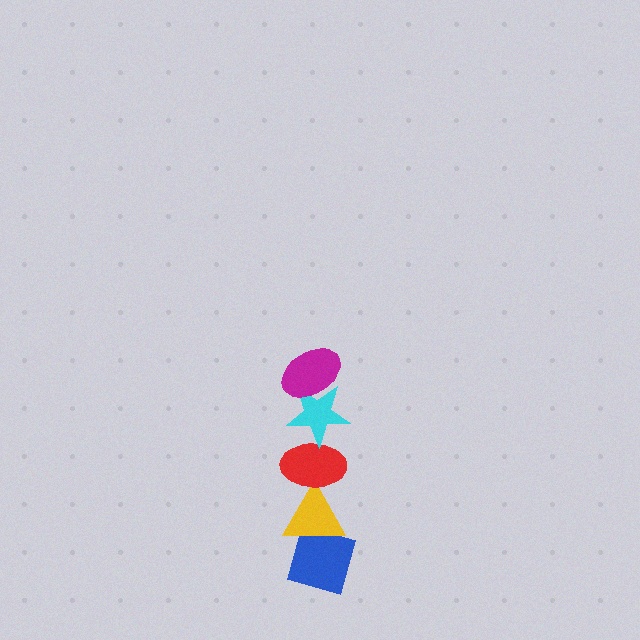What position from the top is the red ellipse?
The red ellipse is 3rd from the top.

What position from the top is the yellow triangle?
The yellow triangle is 4th from the top.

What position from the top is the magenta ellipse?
The magenta ellipse is 1st from the top.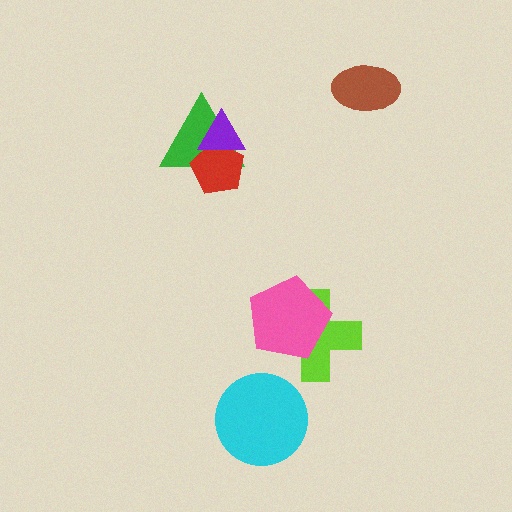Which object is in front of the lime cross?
The pink pentagon is in front of the lime cross.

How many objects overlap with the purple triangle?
2 objects overlap with the purple triangle.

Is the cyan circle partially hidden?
No, no other shape covers it.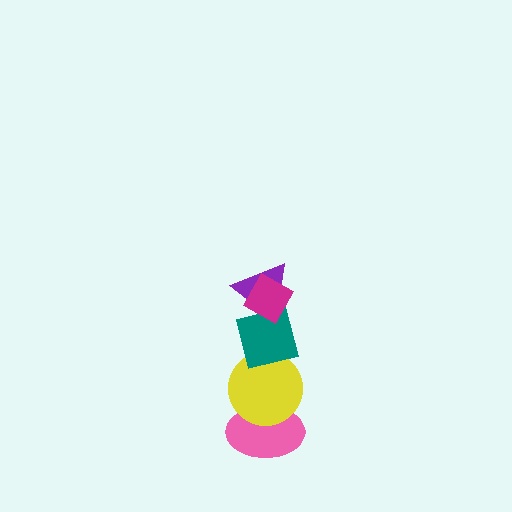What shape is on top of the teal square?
The purple triangle is on top of the teal square.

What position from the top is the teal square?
The teal square is 3rd from the top.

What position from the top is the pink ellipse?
The pink ellipse is 5th from the top.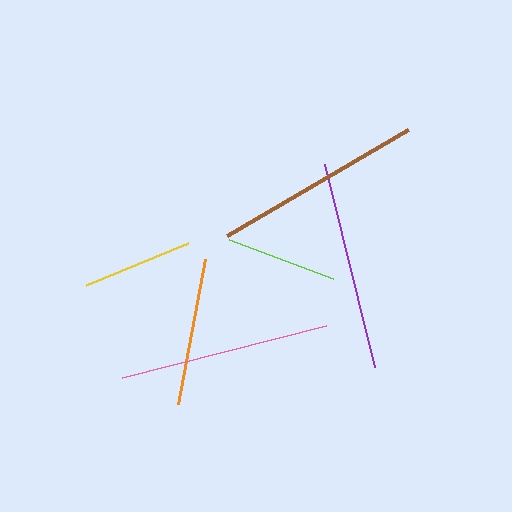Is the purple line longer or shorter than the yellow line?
The purple line is longer than the yellow line.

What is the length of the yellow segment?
The yellow segment is approximately 110 pixels long.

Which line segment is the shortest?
The yellow line is the shortest at approximately 110 pixels.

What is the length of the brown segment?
The brown segment is approximately 209 pixels long.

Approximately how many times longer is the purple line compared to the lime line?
The purple line is approximately 1.9 times the length of the lime line.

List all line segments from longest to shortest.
From longest to shortest: pink, brown, purple, orange, lime, yellow.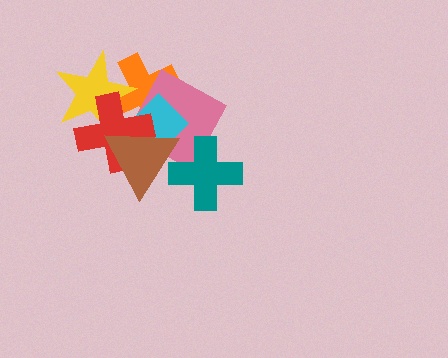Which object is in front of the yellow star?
The red cross is in front of the yellow star.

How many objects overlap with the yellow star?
2 objects overlap with the yellow star.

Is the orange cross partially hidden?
Yes, it is partially covered by another shape.